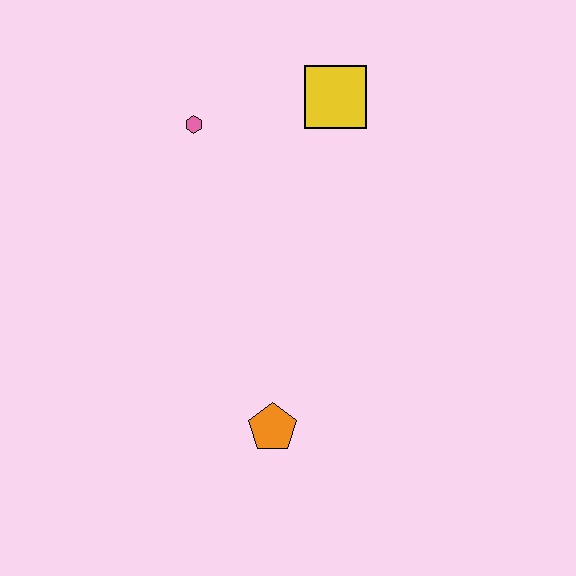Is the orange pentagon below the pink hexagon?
Yes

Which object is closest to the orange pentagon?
The pink hexagon is closest to the orange pentagon.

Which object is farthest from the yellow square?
The orange pentagon is farthest from the yellow square.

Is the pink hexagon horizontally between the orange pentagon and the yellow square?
No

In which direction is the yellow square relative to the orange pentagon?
The yellow square is above the orange pentagon.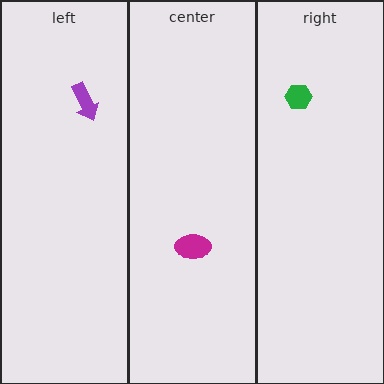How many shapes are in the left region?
1.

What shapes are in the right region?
The green hexagon.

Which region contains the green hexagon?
The right region.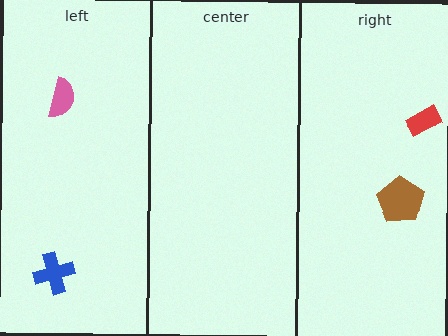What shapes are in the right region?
The brown pentagon, the red rectangle.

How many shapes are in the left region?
2.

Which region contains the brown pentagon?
The right region.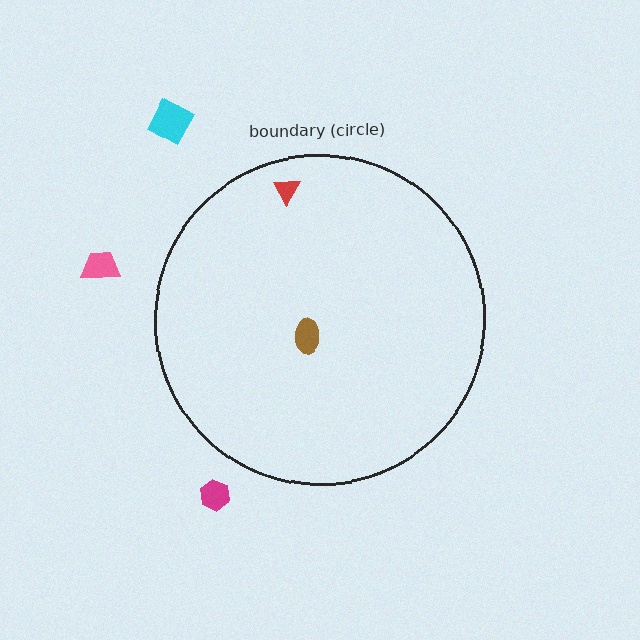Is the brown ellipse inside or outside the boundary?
Inside.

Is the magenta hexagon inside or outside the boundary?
Outside.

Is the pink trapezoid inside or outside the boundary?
Outside.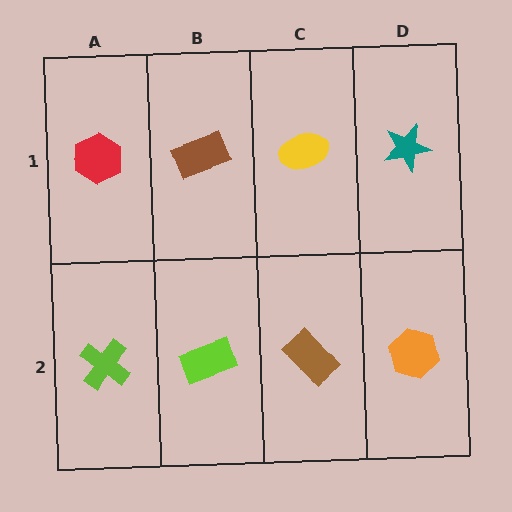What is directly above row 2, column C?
A yellow ellipse.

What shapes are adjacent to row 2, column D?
A teal star (row 1, column D), a brown rectangle (row 2, column C).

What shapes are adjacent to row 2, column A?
A red hexagon (row 1, column A), a lime rectangle (row 2, column B).